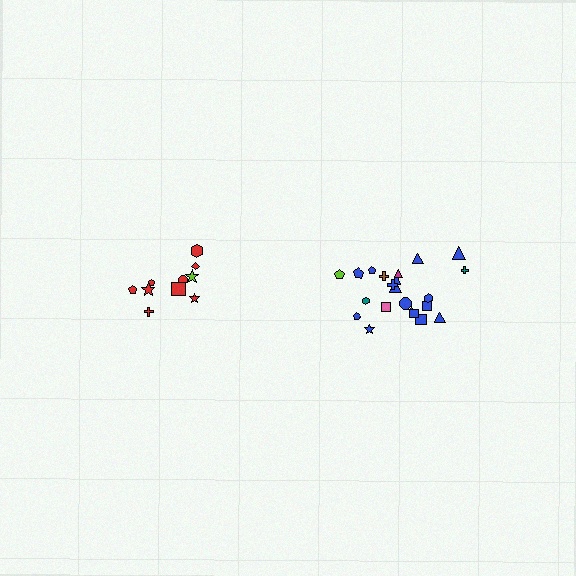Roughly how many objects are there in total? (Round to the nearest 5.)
Roughly 30 objects in total.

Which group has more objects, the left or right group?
The right group.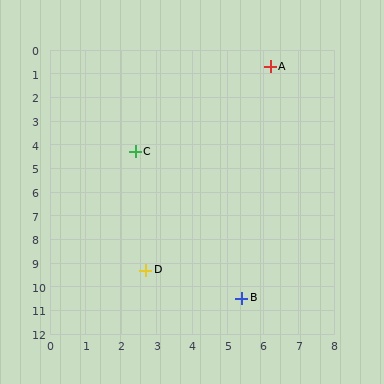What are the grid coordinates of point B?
Point B is at approximately (5.4, 10.5).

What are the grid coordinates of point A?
Point A is at approximately (6.2, 0.7).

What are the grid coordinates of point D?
Point D is at approximately (2.7, 9.3).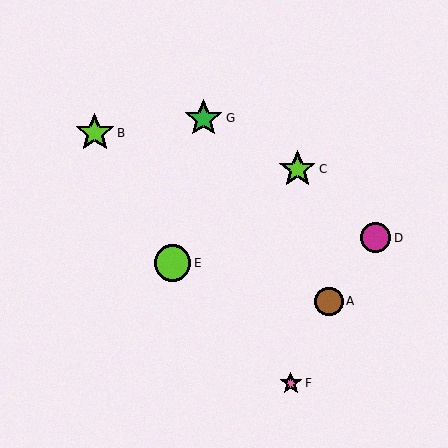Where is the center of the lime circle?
The center of the lime circle is at (173, 263).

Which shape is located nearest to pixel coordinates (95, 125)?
The lime star (labeled B) at (95, 133) is nearest to that location.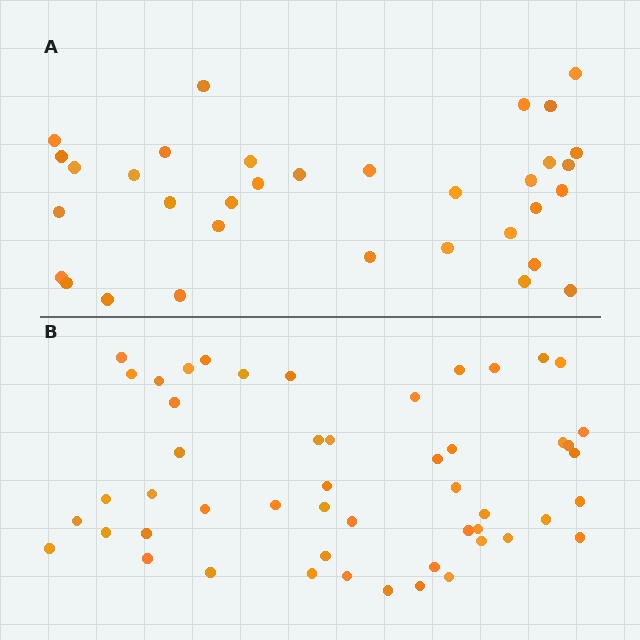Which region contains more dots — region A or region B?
Region B (the bottom region) has more dots.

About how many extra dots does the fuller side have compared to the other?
Region B has approximately 15 more dots than region A.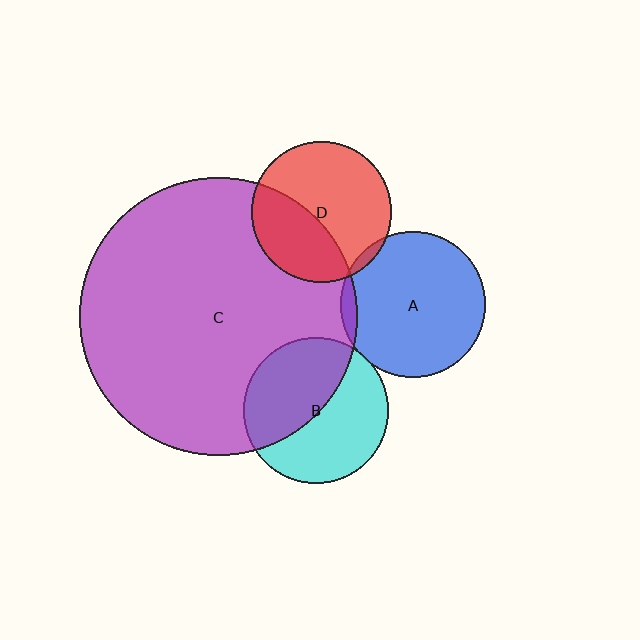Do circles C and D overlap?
Yes.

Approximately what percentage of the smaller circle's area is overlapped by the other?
Approximately 40%.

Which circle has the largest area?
Circle C (purple).